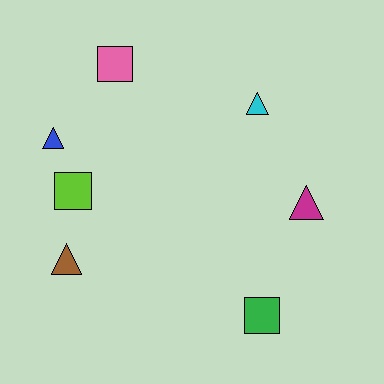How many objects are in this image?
There are 7 objects.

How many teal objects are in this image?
There are no teal objects.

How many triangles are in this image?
There are 4 triangles.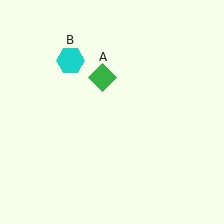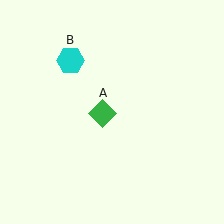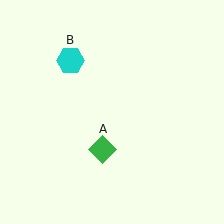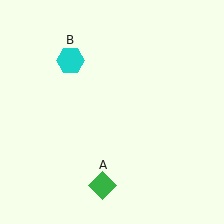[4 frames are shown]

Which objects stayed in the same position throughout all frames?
Cyan hexagon (object B) remained stationary.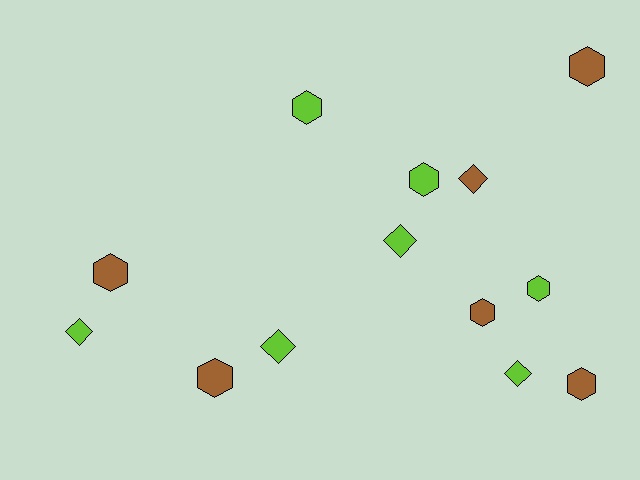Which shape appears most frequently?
Hexagon, with 8 objects.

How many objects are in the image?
There are 13 objects.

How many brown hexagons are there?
There are 5 brown hexagons.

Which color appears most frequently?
Lime, with 7 objects.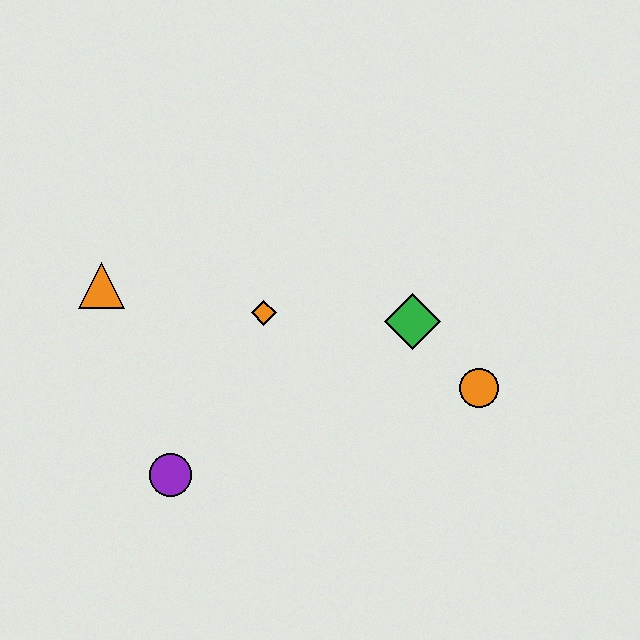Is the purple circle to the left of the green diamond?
Yes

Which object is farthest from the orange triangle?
The orange circle is farthest from the orange triangle.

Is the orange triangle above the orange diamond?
Yes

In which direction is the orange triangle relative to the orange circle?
The orange triangle is to the left of the orange circle.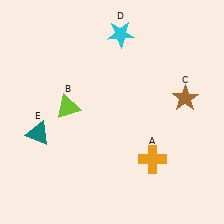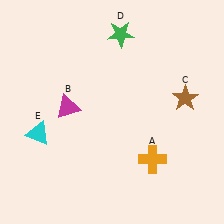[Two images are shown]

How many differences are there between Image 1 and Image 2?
There are 3 differences between the two images.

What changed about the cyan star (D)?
In Image 1, D is cyan. In Image 2, it changed to green.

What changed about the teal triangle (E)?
In Image 1, E is teal. In Image 2, it changed to cyan.